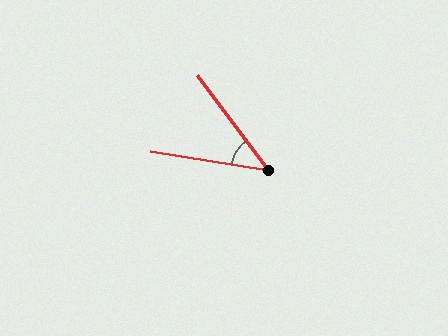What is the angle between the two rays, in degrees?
Approximately 44 degrees.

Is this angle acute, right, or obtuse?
It is acute.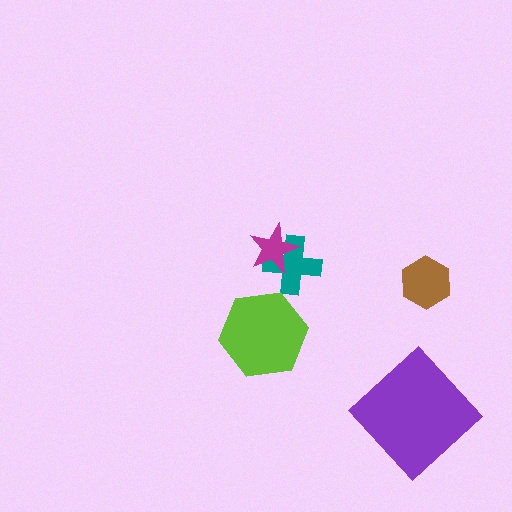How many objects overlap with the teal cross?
1 object overlaps with the teal cross.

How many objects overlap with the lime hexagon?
0 objects overlap with the lime hexagon.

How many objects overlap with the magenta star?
1 object overlaps with the magenta star.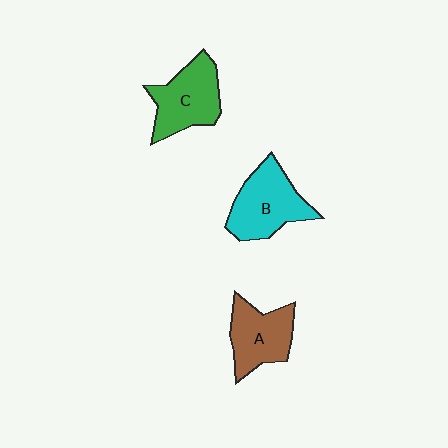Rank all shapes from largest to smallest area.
From largest to smallest: B (cyan), C (green), A (brown).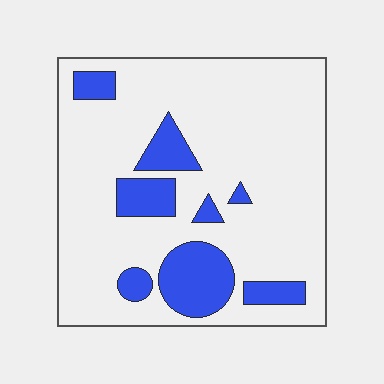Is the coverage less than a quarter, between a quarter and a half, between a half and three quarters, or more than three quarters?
Less than a quarter.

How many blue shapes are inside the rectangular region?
8.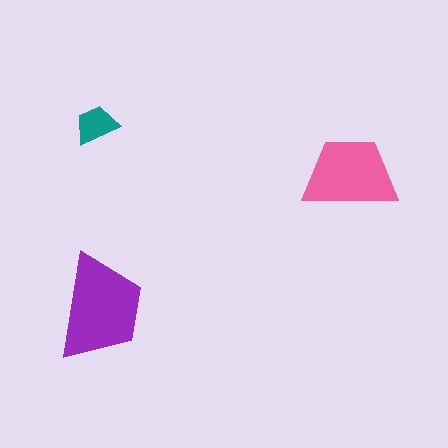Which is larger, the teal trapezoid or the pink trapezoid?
The pink one.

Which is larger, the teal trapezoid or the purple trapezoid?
The purple one.